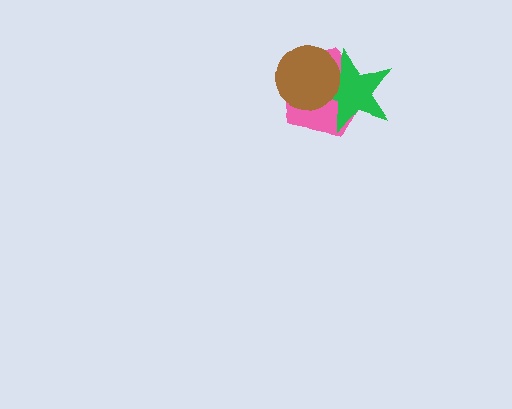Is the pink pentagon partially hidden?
Yes, it is partially covered by another shape.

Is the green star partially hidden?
Yes, it is partially covered by another shape.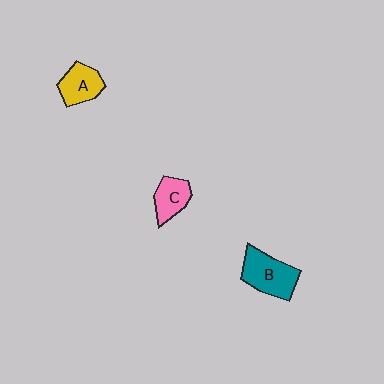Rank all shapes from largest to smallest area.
From largest to smallest: B (teal), A (yellow), C (pink).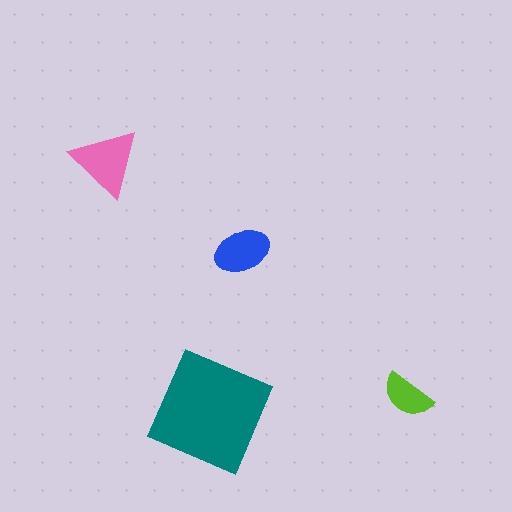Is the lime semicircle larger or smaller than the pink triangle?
Smaller.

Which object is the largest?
The teal square.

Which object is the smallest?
The lime semicircle.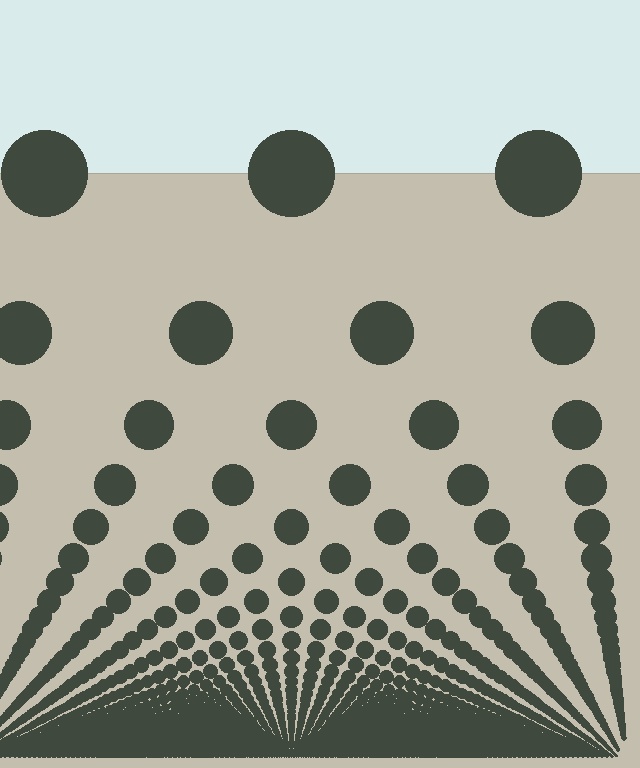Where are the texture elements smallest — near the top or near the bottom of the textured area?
Near the bottom.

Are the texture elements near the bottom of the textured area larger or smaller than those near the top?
Smaller. The gradient is inverted — elements near the bottom are smaller and denser.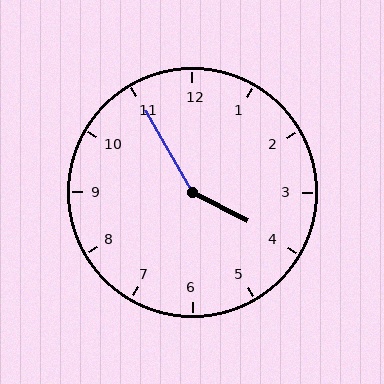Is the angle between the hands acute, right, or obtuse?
It is obtuse.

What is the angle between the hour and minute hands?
Approximately 148 degrees.